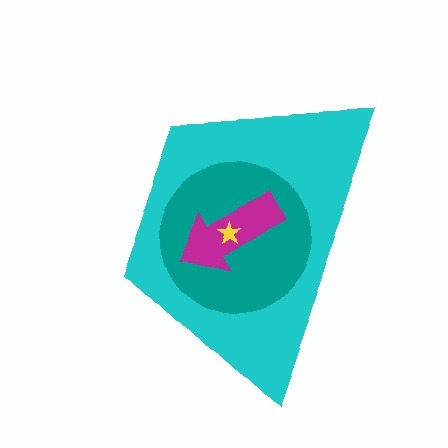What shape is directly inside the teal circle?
The magenta arrow.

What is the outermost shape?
The cyan trapezoid.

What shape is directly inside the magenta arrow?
The yellow star.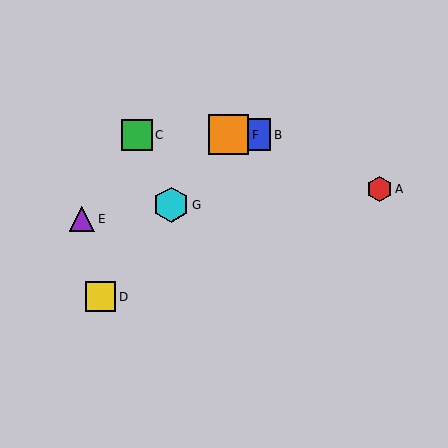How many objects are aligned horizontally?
3 objects (B, C, F) are aligned horizontally.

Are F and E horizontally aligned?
No, F is at y≈135 and E is at y≈219.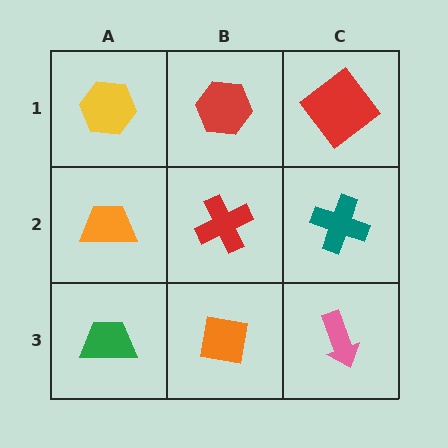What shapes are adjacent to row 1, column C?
A teal cross (row 2, column C), a red hexagon (row 1, column B).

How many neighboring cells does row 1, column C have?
2.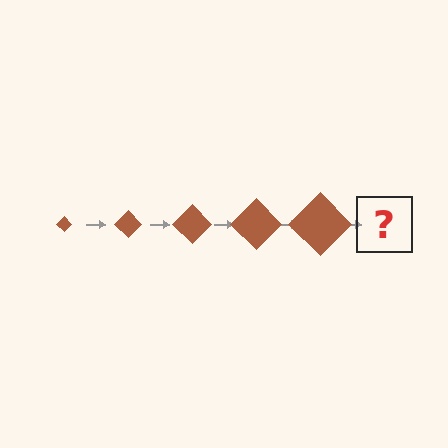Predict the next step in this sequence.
The next step is a brown diamond, larger than the previous one.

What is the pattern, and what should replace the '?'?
The pattern is that the diamond gets progressively larger each step. The '?' should be a brown diamond, larger than the previous one.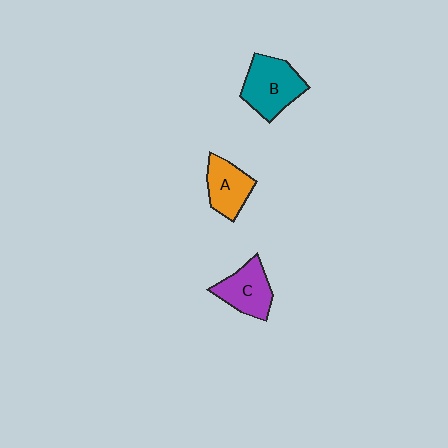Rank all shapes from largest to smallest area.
From largest to smallest: B (teal), C (purple), A (orange).